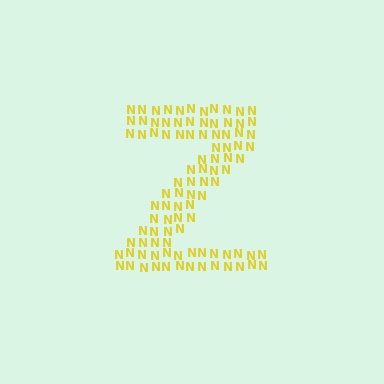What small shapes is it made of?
It is made of small letter N's.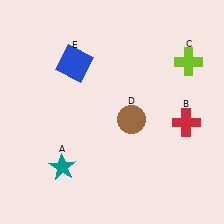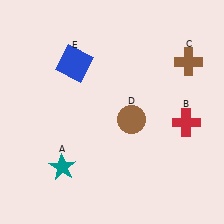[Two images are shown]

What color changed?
The cross (C) changed from lime in Image 1 to brown in Image 2.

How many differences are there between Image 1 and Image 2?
There is 1 difference between the two images.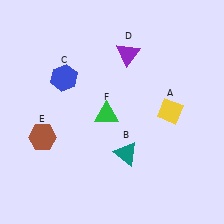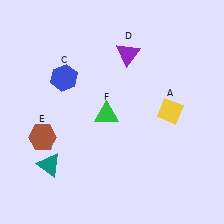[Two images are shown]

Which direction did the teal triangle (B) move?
The teal triangle (B) moved left.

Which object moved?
The teal triangle (B) moved left.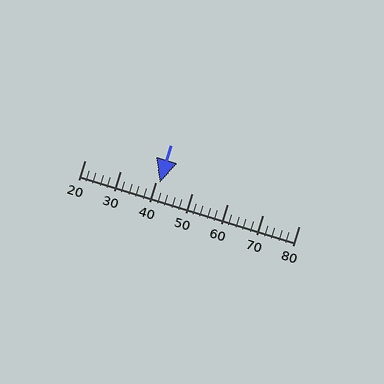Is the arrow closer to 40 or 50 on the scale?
The arrow is closer to 40.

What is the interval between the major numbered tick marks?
The major tick marks are spaced 10 units apart.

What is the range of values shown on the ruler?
The ruler shows values from 20 to 80.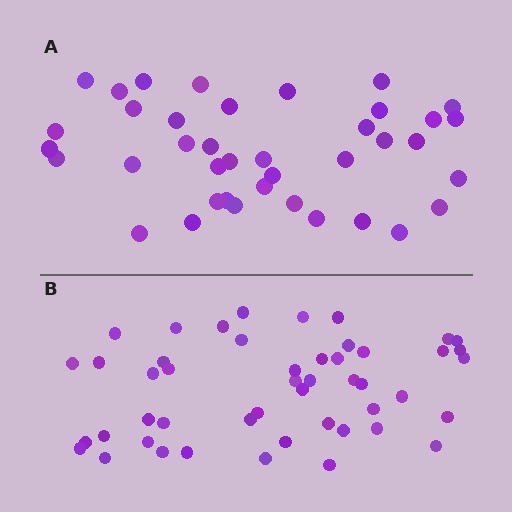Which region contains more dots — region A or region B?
Region B (the bottom region) has more dots.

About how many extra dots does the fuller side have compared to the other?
Region B has roughly 8 or so more dots than region A.